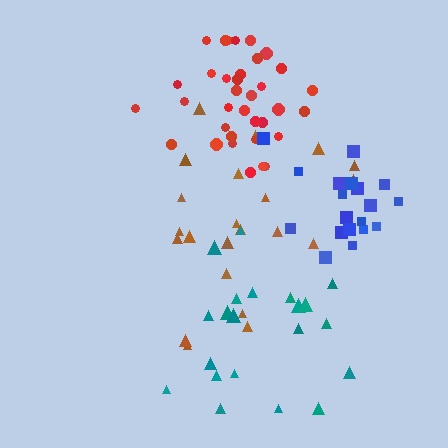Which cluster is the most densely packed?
Blue.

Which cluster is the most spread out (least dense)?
Teal.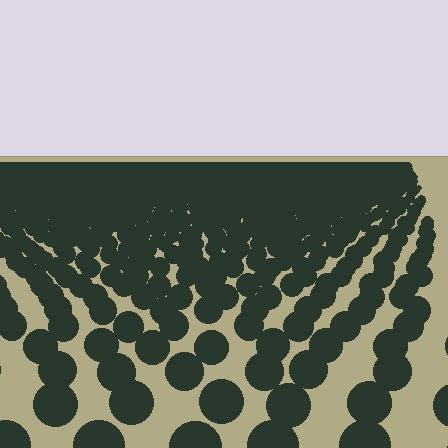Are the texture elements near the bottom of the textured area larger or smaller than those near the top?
Larger. Near the bottom, elements are closer to the viewer and appear at a bigger on-screen size.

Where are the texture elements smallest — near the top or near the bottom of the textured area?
Near the top.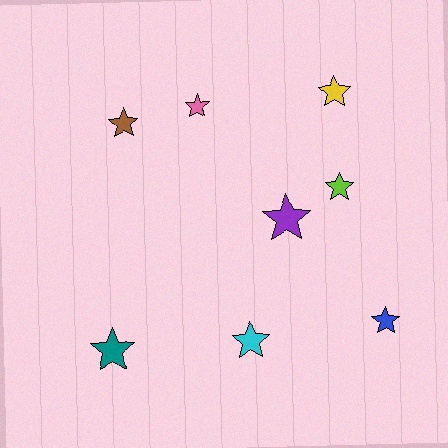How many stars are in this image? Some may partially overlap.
There are 8 stars.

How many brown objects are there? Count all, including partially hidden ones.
There is 1 brown object.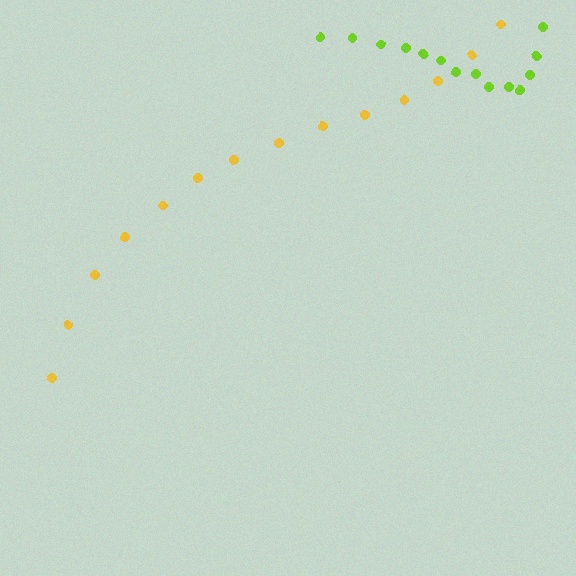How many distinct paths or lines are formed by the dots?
There are 2 distinct paths.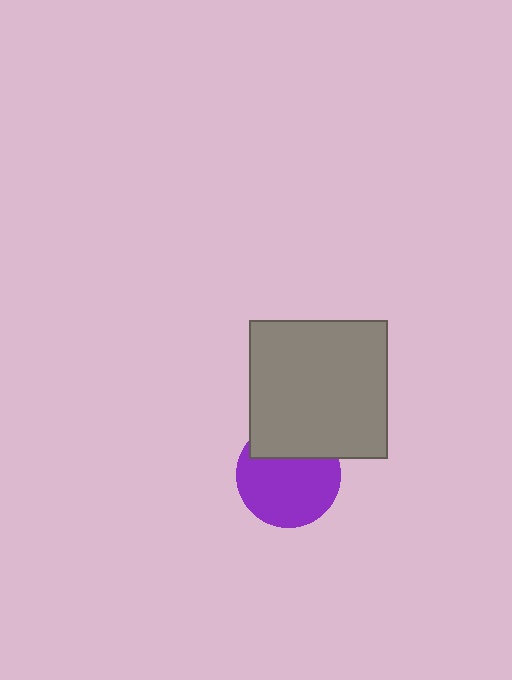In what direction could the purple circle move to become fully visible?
The purple circle could move down. That would shift it out from behind the gray square entirely.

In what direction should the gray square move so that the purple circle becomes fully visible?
The gray square should move up. That is the shortest direction to clear the overlap and leave the purple circle fully visible.